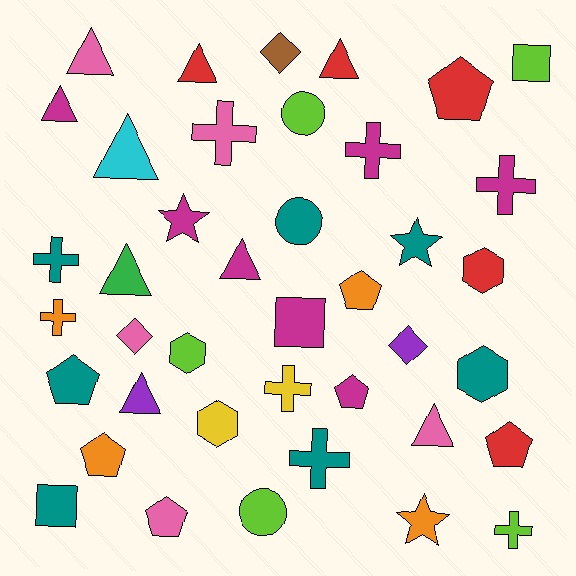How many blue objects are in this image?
There are no blue objects.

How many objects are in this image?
There are 40 objects.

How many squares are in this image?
There are 3 squares.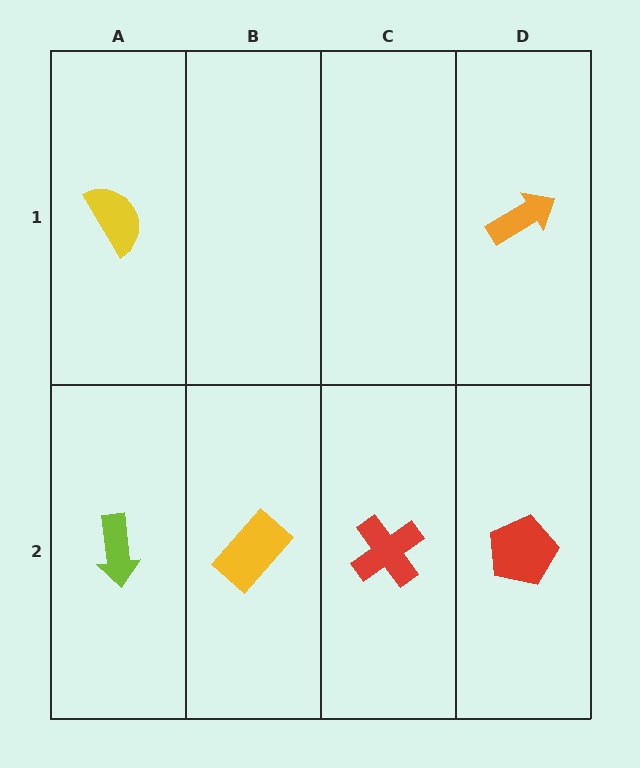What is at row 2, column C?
A red cross.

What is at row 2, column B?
A yellow rectangle.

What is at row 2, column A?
A lime arrow.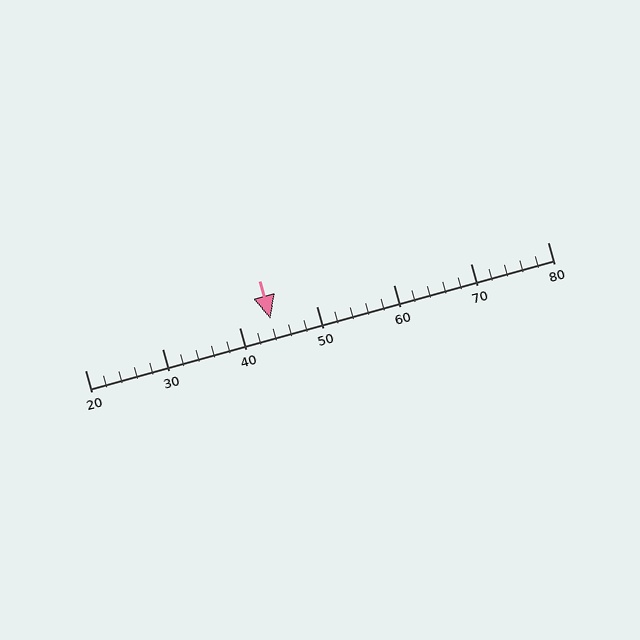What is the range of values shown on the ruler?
The ruler shows values from 20 to 80.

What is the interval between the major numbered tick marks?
The major tick marks are spaced 10 units apart.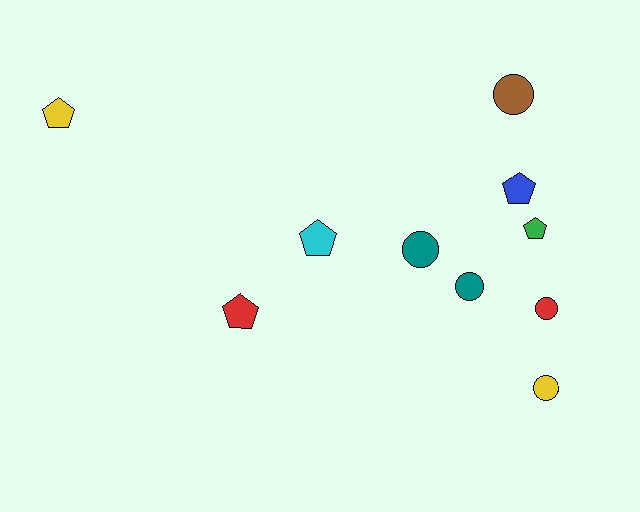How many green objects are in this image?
There is 1 green object.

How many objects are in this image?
There are 10 objects.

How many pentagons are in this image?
There are 5 pentagons.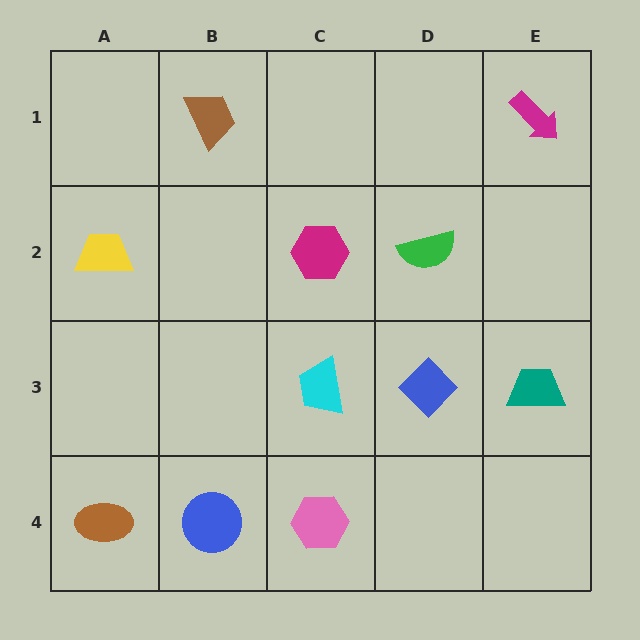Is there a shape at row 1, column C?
No, that cell is empty.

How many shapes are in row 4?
3 shapes.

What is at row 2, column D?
A green semicircle.